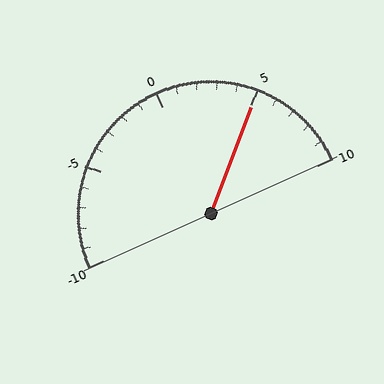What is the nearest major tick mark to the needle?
The nearest major tick mark is 5.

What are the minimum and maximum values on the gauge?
The gauge ranges from -10 to 10.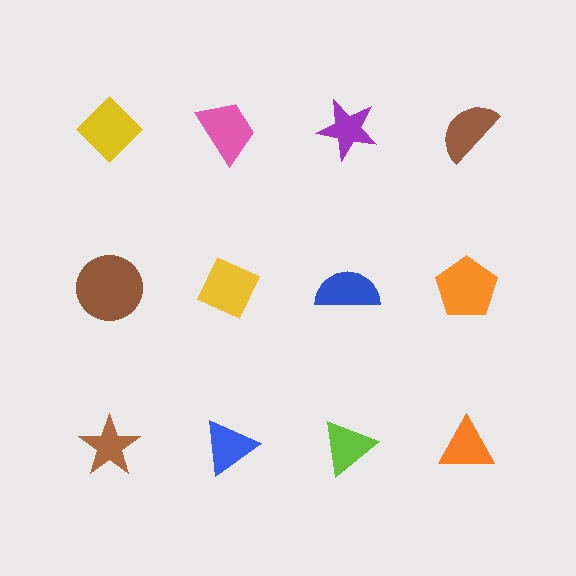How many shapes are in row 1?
4 shapes.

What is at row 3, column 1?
A brown star.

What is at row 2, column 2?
A yellow diamond.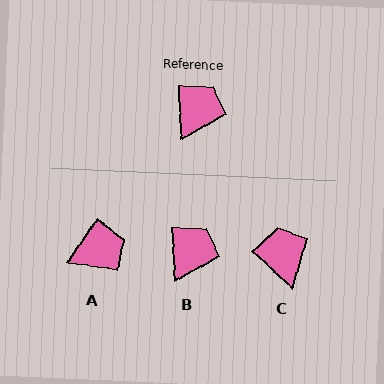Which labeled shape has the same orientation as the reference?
B.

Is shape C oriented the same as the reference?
No, it is off by about 44 degrees.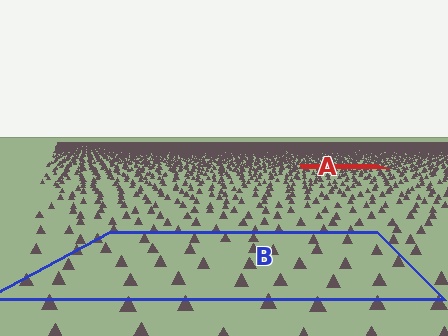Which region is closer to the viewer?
Region B is closer. The texture elements there are larger and more spread out.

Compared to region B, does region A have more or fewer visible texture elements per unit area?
Region A has more texture elements per unit area — they are packed more densely because it is farther away.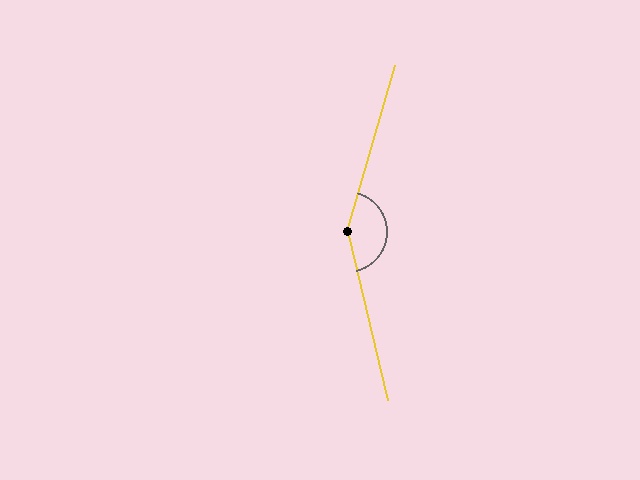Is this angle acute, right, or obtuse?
It is obtuse.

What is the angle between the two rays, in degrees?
Approximately 150 degrees.